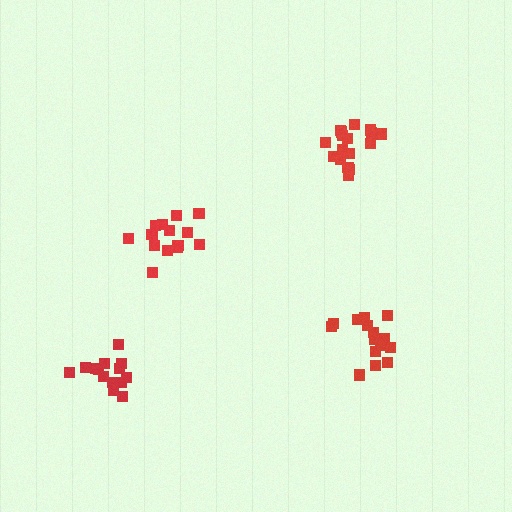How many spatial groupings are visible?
There are 4 spatial groupings.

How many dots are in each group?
Group 1: 15 dots, Group 2: 17 dots, Group 3: 14 dots, Group 4: 14 dots (60 total).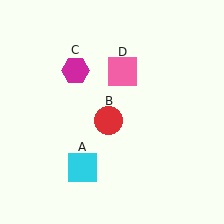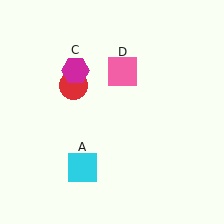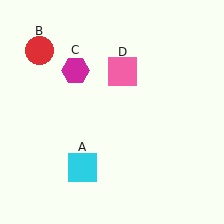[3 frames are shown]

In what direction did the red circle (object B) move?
The red circle (object B) moved up and to the left.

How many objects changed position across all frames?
1 object changed position: red circle (object B).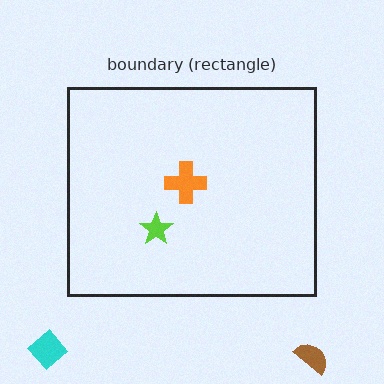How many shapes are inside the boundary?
2 inside, 2 outside.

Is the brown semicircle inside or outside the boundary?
Outside.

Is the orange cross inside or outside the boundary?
Inside.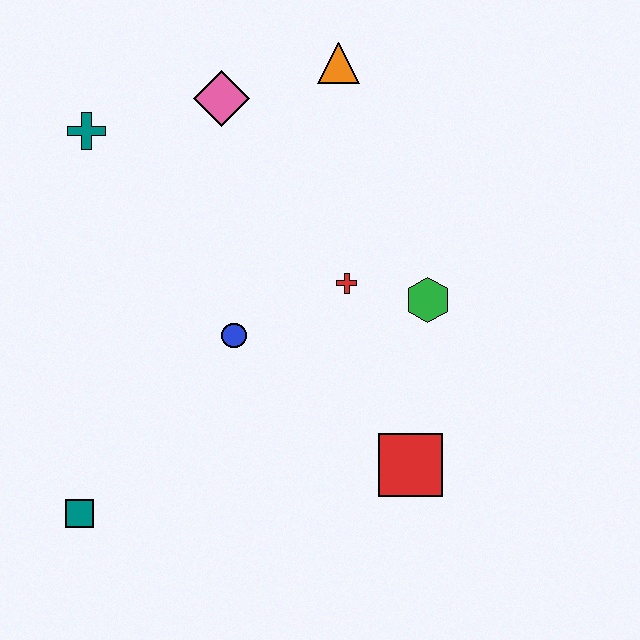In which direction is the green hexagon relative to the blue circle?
The green hexagon is to the right of the blue circle.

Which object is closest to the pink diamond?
The orange triangle is closest to the pink diamond.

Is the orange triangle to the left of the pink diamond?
No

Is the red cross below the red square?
No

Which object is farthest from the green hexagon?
The teal square is farthest from the green hexagon.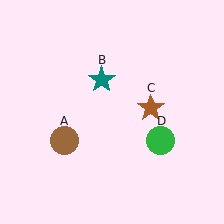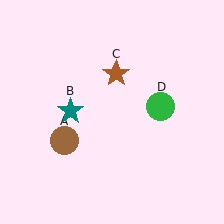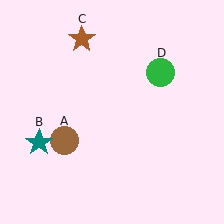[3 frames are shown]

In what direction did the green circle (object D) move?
The green circle (object D) moved up.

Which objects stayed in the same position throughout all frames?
Brown circle (object A) remained stationary.